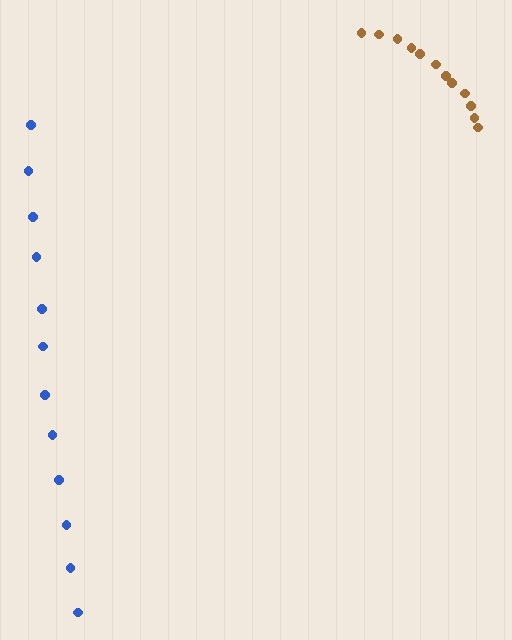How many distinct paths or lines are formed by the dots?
There are 2 distinct paths.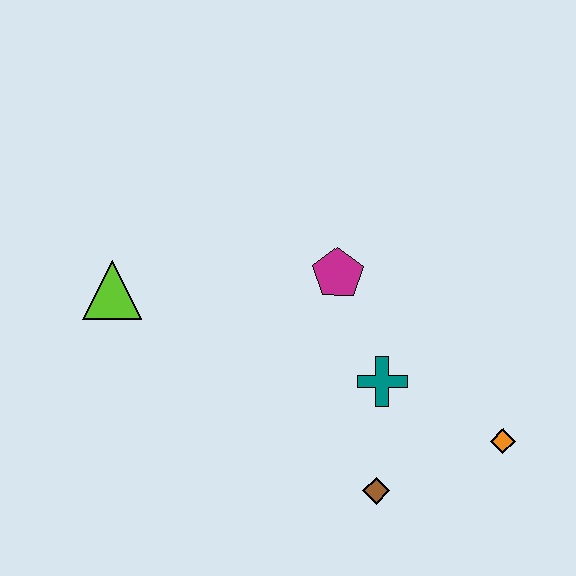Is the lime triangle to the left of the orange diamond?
Yes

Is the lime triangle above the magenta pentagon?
No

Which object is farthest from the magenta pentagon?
The orange diamond is farthest from the magenta pentagon.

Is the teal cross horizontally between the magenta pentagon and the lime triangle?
No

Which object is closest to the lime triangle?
The magenta pentagon is closest to the lime triangle.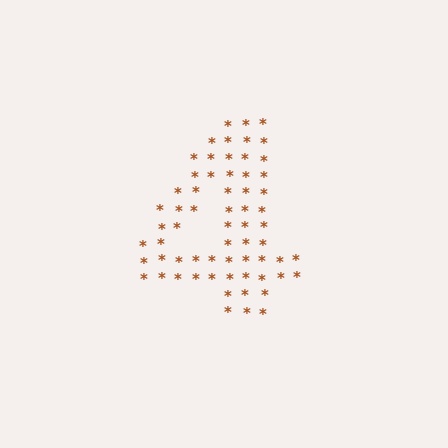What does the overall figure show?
The overall figure shows the digit 4.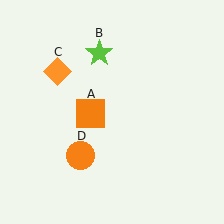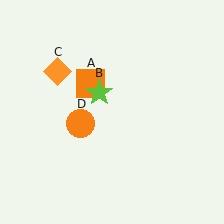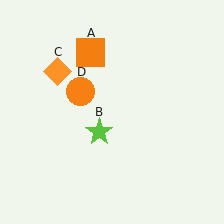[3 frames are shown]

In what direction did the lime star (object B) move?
The lime star (object B) moved down.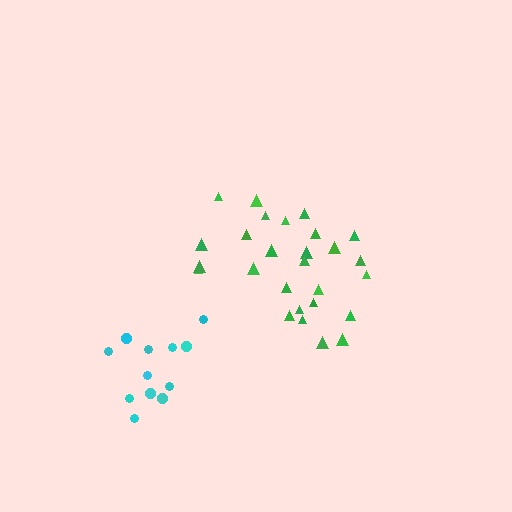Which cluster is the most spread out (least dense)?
Cyan.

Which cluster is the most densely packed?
Green.